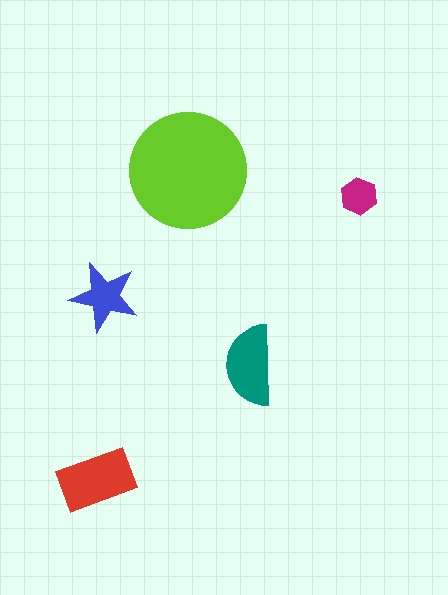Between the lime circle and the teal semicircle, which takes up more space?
The lime circle.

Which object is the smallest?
The magenta hexagon.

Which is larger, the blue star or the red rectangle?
The red rectangle.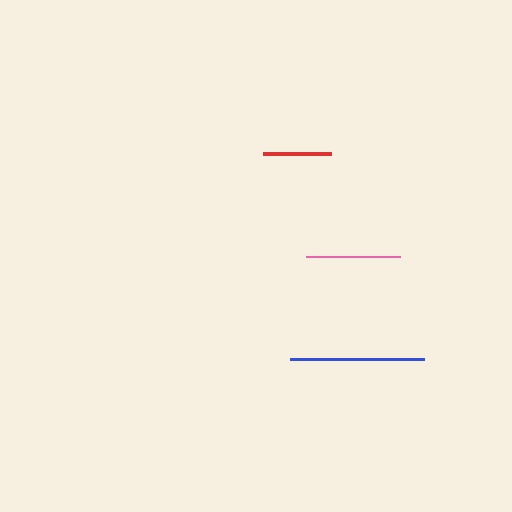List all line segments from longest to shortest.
From longest to shortest: blue, pink, red.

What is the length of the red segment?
The red segment is approximately 68 pixels long.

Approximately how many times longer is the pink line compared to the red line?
The pink line is approximately 1.4 times the length of the red line.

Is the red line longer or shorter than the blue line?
The blue line is longer than the red line.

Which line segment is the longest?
The blue line is the longest at approximately 134 pixels.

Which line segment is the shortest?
The red line is the shortest at approximately 68 pixels.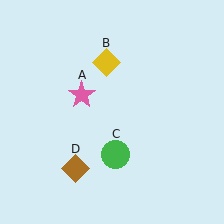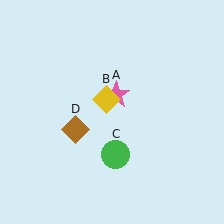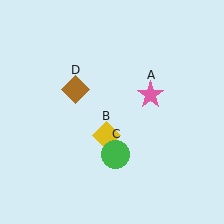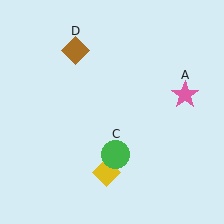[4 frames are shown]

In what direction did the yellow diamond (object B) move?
The yellow diamond (object B) moved down.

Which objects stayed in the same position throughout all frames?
Green circle (object C) remained stationary.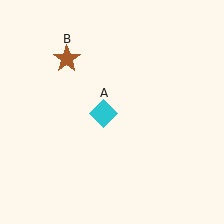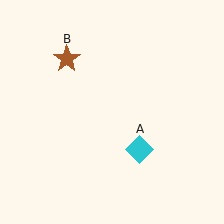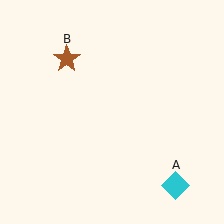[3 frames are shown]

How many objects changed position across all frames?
1 object changed position: cyan diamond (object A).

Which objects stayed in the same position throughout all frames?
Brown star (object B) remained stationary.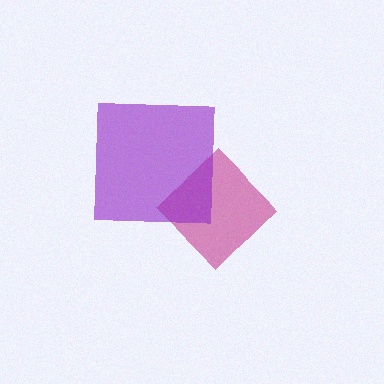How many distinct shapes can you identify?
There are 2 distinct shapes: a magenta diamond, a purple square.